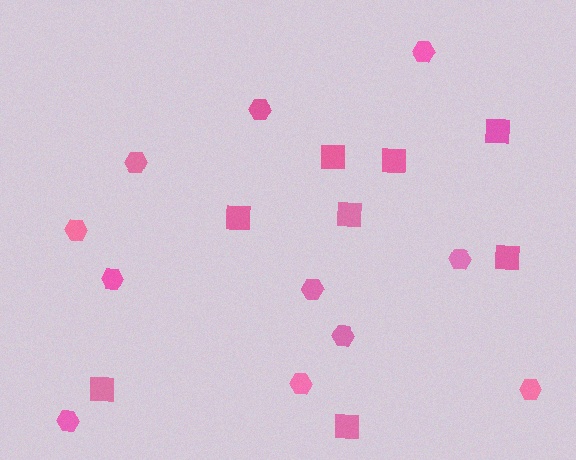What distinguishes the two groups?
There are 2 groups: one group of hexagons (11) and one group of squares (8).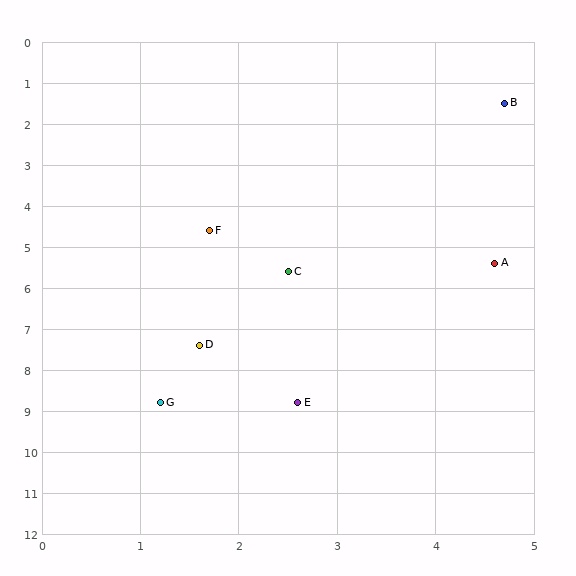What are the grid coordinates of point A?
Point A is at approximately (4.6, 5.4).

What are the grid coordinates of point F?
Point F is at approximately (1.7, 4.6).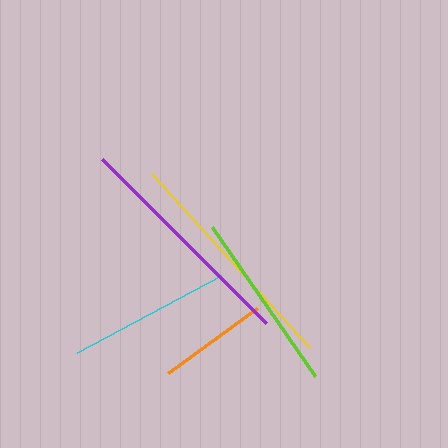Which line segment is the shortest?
The orange line is the shortest at approximately 110 pixels.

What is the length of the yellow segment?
The yellow segment is approximately 235 pixels long.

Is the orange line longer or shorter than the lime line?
The lime line is longer than the orange line.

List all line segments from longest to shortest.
From longest to shortest: yellow, purple, lime, cyan, orange.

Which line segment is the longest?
The yellow line is the longest at approximately 235 pixels.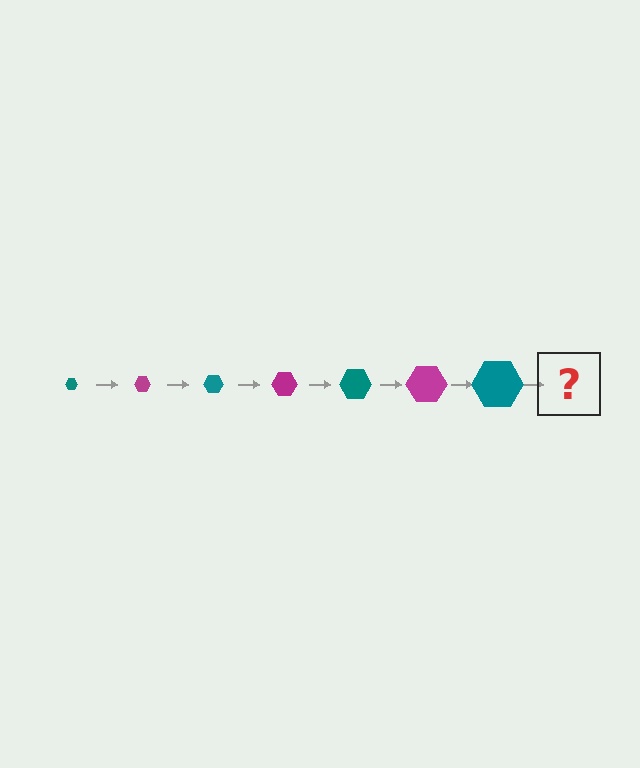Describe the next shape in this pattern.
It should be a magenta hexagon, larger than the previous one.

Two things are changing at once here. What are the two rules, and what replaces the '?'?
The two rules are that the hexagon grows larger each step and the color cycles through teal and magenta. The '?' should be a magenta hexagon, larger than the previous one.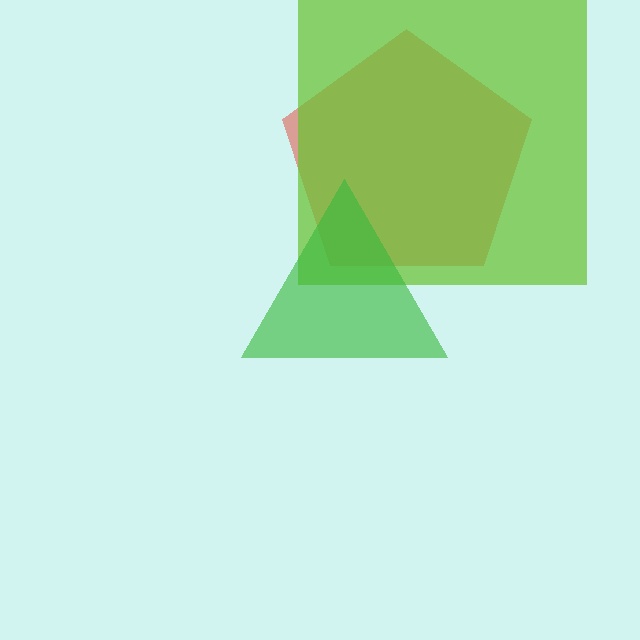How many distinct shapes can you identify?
There are 3 distinct shapes: a red pentagon, a lime square, a green triangle.